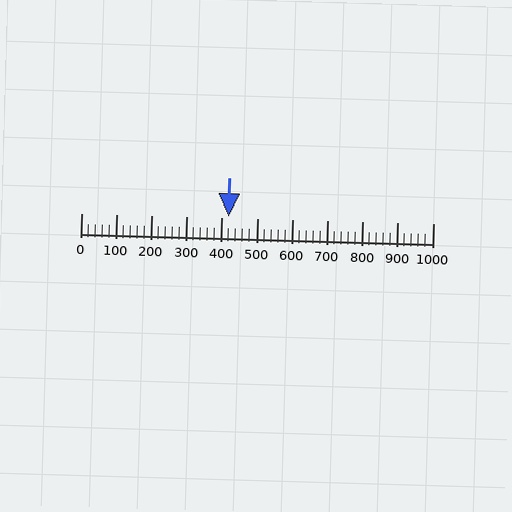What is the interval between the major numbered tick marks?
The major tick marks are spaced 100 units apart.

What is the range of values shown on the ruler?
The ruler shows values from 0 to 1000.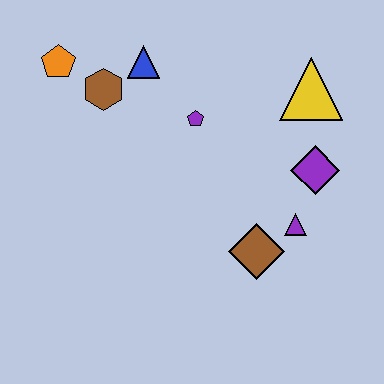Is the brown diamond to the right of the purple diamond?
No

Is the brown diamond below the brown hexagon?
Yes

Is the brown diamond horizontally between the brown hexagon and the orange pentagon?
No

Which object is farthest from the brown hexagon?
The purple triangle is farthest from the brown hexagon.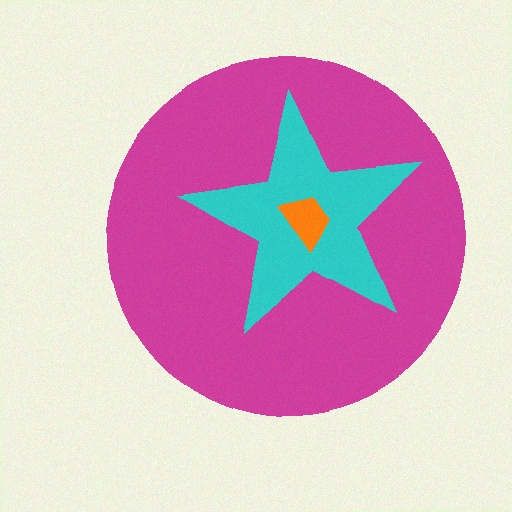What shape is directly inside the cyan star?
The orange trapezoid.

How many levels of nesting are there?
3.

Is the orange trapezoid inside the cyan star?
Yes.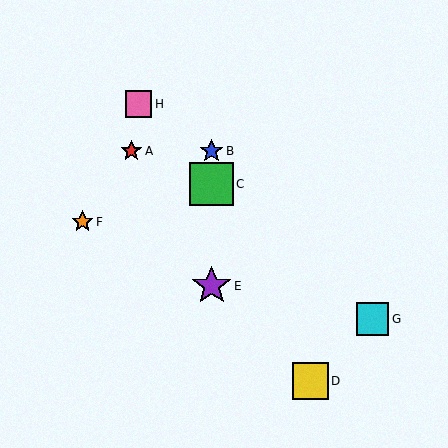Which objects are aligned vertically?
Objects B, C, E are aligned vertically.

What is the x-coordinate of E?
Object E is at x≈212.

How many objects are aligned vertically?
3 objects (B, C, E) are aligned vertically.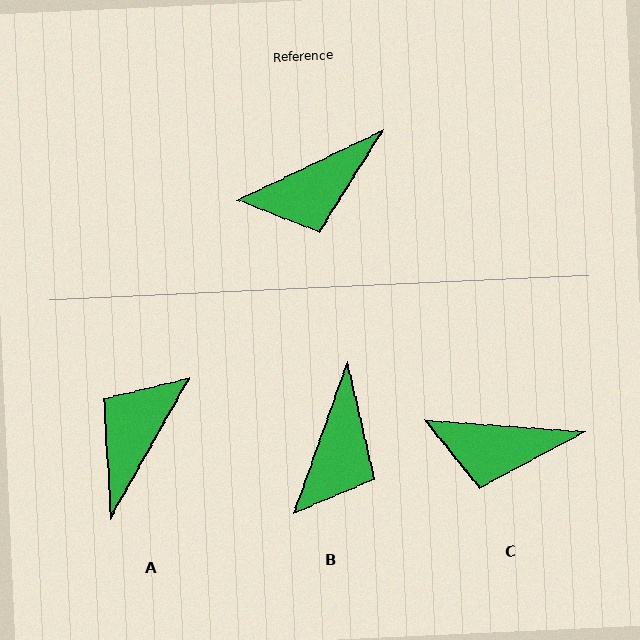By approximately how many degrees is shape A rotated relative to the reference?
Approximately 145 degrees clockwise.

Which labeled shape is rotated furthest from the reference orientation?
A, about 145 degrees away.